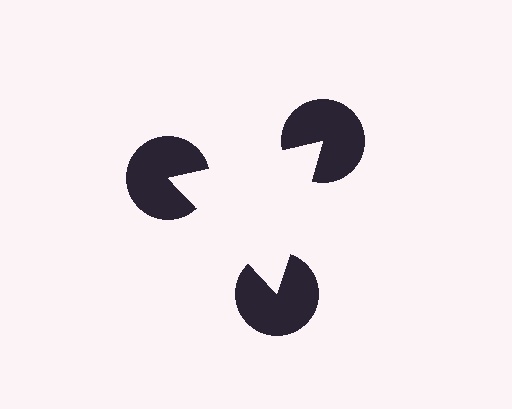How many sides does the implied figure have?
3 sides.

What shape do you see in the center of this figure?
An illusory triangle — its edges are inferred from the aligned wedge cuts in the pac-man discs, not physically drawn.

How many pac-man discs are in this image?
There are 3 — one at each vertex of the illusory triangle.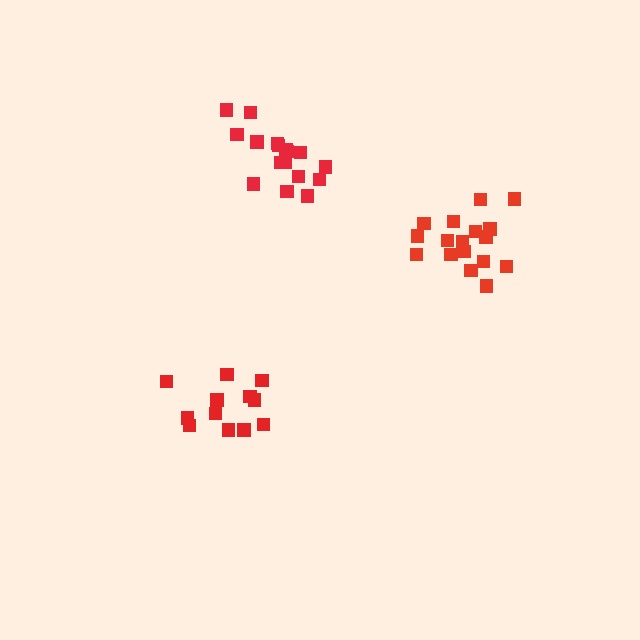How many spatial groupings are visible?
There are 3 spatial groupings.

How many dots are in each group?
Group 1: 12 dots, Group 2: 17 dots, Group 3: 17 dots (46 total).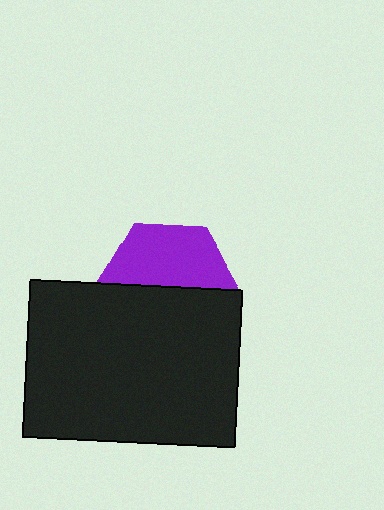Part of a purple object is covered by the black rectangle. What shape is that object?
It is a hexagon.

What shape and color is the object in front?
The object in front is a black rectangle.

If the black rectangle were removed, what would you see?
You would see the complete purple hexagon.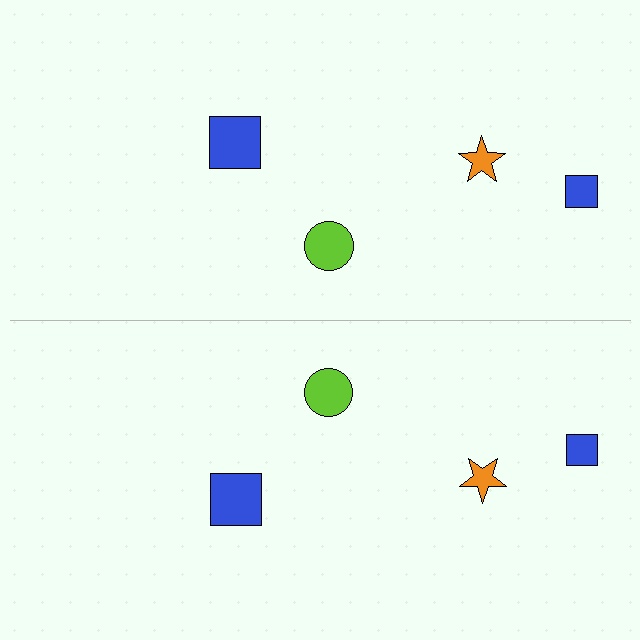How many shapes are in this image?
There are 8 shapes in this image.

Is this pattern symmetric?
Yes, this pattern has bilateral (reflection) symmetry.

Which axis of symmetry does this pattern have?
The pattern has a horizontal axis of symmetry running through the center of the image.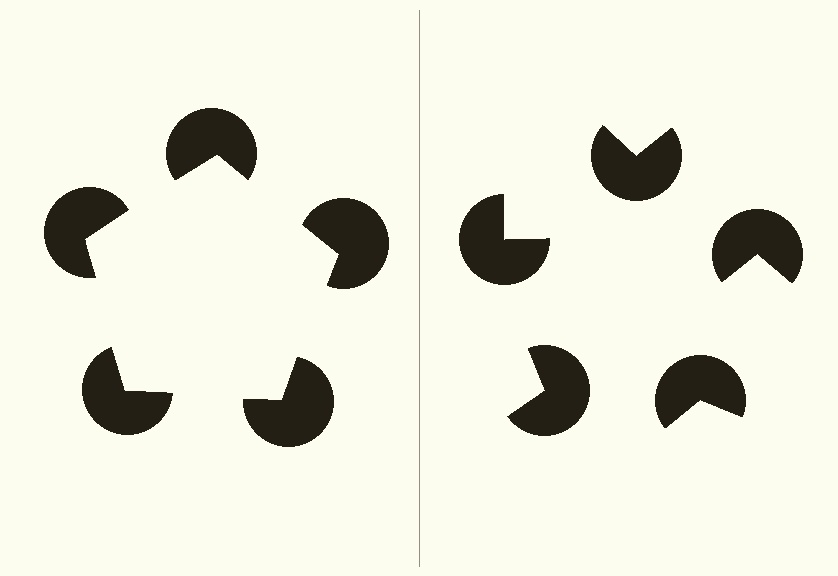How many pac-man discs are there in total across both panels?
10 — 5 on each side.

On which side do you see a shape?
An illusory pentagon appears on the left side. On the right side the wedge cuts are rotated, so no coherent shape forms.